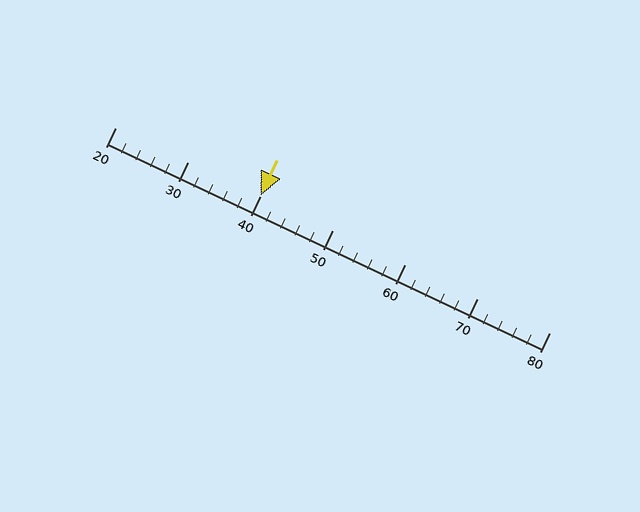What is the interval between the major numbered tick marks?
The major tick marks are spaced 10 units apart.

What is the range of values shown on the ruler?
The ruler shows values from 20 to 80.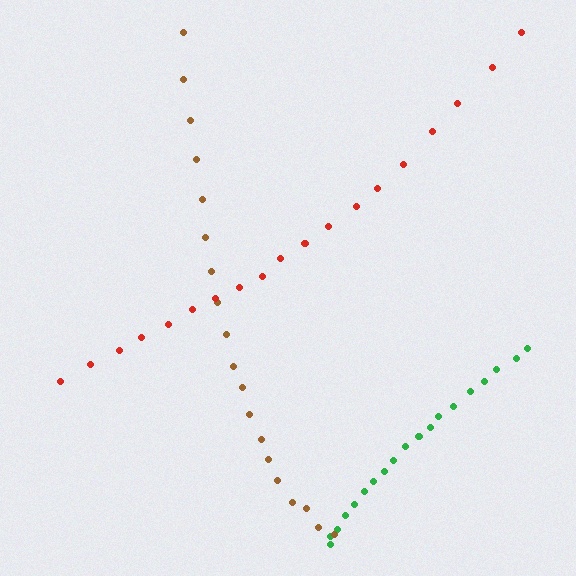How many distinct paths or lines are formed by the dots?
There are 3 distinct paths.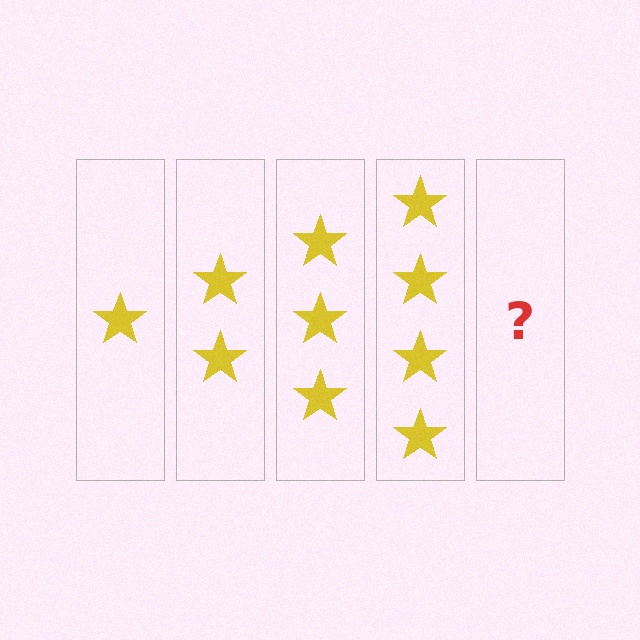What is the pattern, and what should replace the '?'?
The pattern is that each step adds one more star. The '?' should be 5 stars.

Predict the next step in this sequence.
The next step is 5 stars.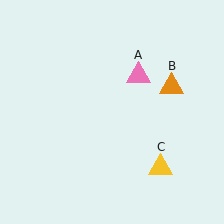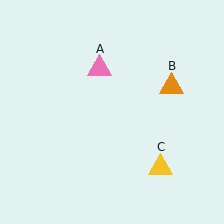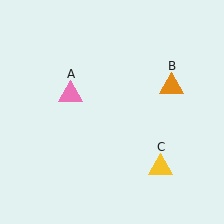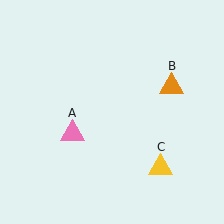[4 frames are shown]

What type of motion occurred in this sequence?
The pink triangle (object A) rotated counterclockwise around the center of the scene.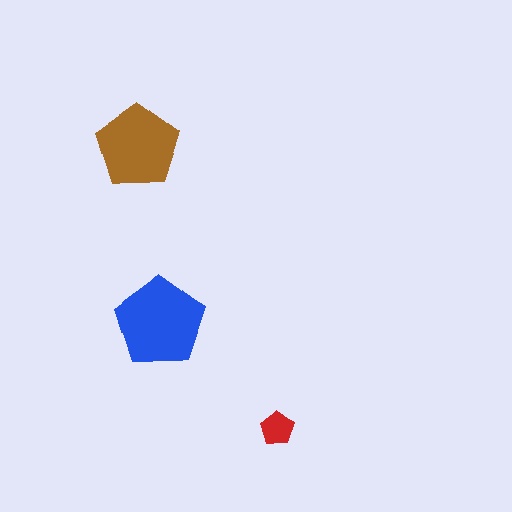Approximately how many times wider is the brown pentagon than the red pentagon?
About 2.5 times wider.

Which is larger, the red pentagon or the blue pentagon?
The blue one.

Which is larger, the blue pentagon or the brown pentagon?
The blue one.